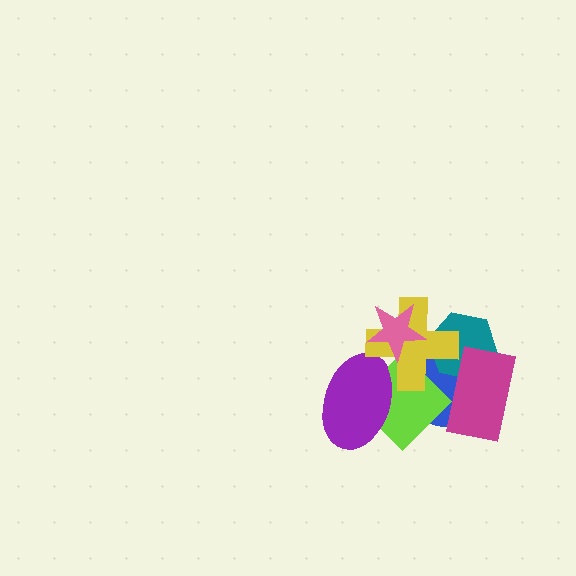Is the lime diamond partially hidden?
Yes, it is partially covered by another shape.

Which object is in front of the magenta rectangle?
The lime diamond is in front of the magenta rectangle.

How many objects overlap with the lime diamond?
5 objects overlap with the lime diamond.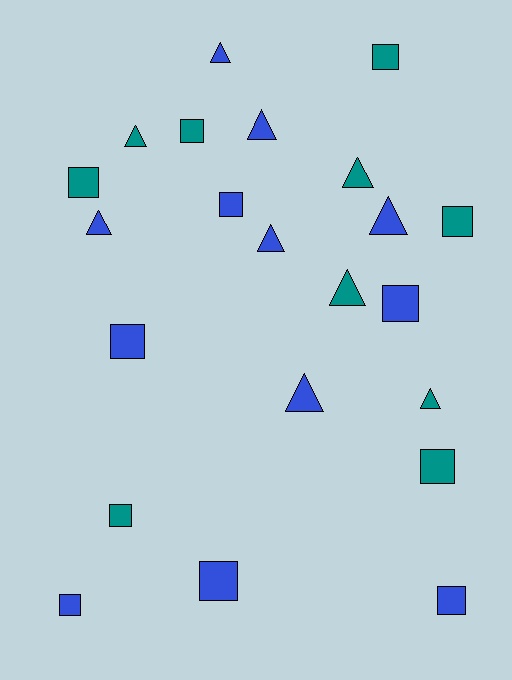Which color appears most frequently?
Blue, with 12 objects.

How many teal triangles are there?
There are 4 teal triangles.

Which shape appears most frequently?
Square, with 12 objects.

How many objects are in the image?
There are 22 objects.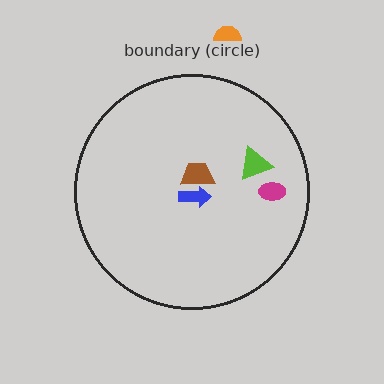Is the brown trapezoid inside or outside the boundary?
Inside.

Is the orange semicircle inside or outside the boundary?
Outside.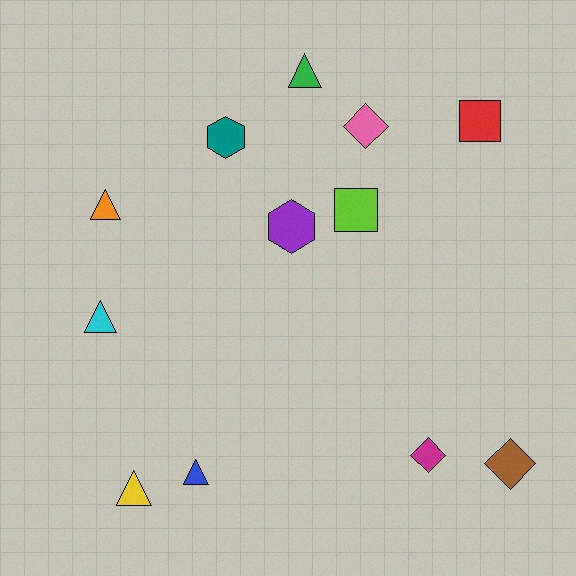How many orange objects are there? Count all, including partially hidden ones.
There is 1 orange object.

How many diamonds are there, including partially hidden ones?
There are 3 diamonds.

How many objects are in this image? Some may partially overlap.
There are 12 objects.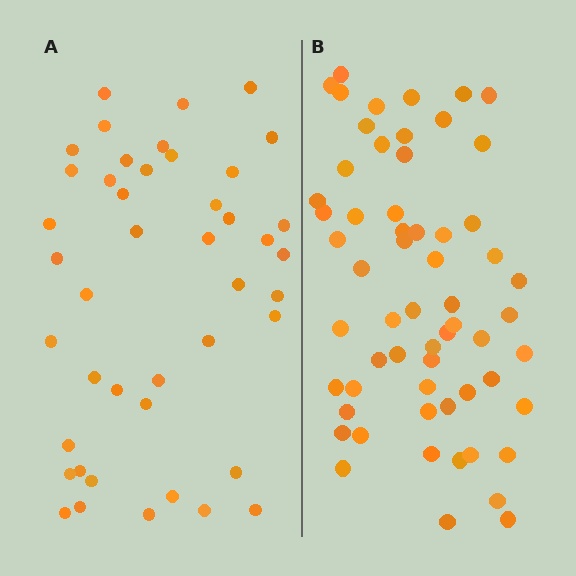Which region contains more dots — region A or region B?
Region B (the right region) has more dots.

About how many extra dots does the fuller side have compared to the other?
Region B has approximately 15 more dots than region A.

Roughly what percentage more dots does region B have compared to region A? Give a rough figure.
About 35% more.